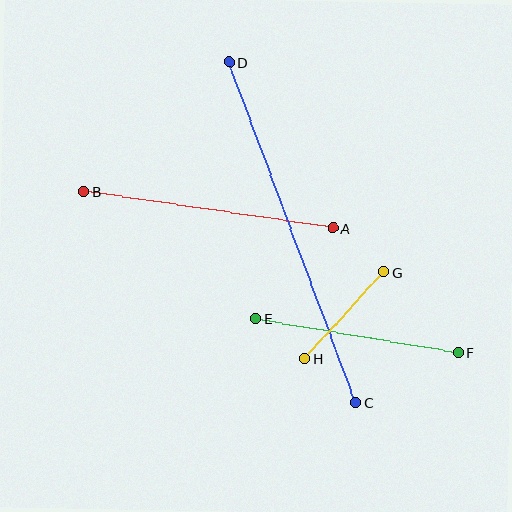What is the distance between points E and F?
The distance is approximately 206 pixels.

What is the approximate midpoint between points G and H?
The midpoint is at approximately (344, 315) pixels.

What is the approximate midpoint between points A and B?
The midpoint is at approximately (208, 210) pixels.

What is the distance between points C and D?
The distance is approximately 363 pixels.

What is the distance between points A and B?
The distance is approximately 252 pixels.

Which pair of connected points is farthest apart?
Points C and D are farthest apart.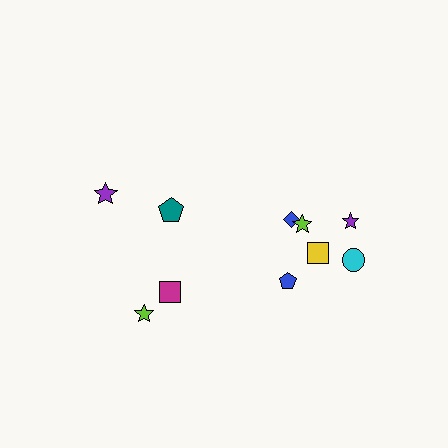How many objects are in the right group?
There are 6 objects.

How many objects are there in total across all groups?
There are 10 objects.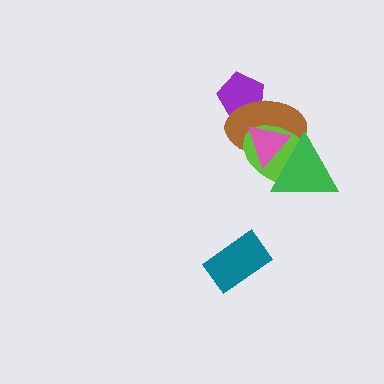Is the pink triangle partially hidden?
No, no other shape covers it.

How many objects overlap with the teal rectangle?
0 objects overlap with the teal rectangle.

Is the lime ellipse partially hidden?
Yes, it is partially covered by another shape.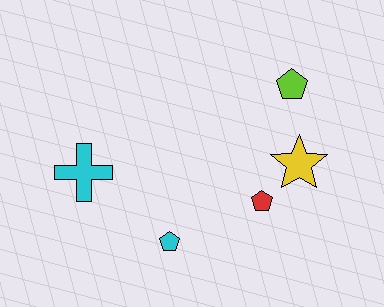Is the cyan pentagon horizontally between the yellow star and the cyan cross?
Yes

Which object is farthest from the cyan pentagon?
The lime pentagon is farthest from the cyan pentagon.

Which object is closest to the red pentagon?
The yellow star is closest to the red pentagon.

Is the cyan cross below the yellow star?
Yes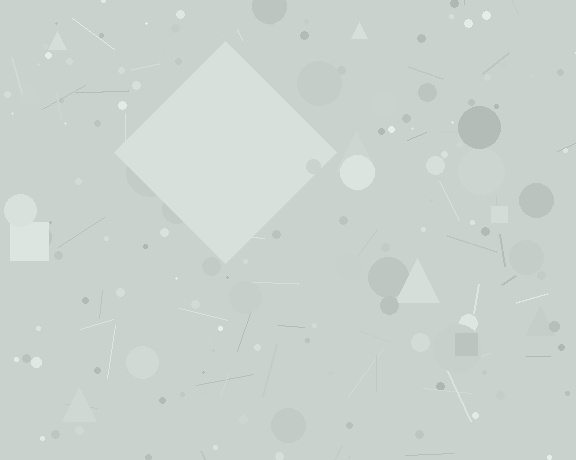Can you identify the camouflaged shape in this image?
The camouflaged shape is a diamond.